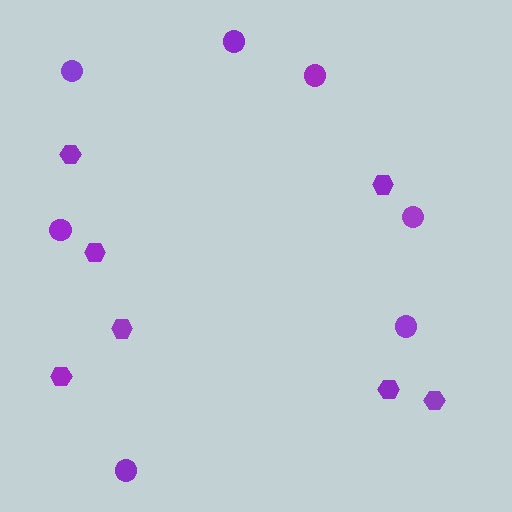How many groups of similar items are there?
There are 2 groups: one group of circles (7) and one group of hexagons (7).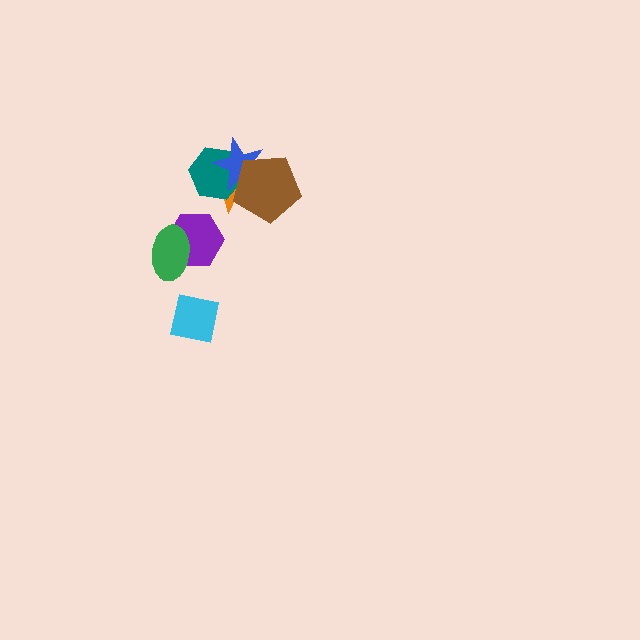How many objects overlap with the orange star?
3 objects overlap with the orange star.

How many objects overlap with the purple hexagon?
1 object overlaps with the purple hexagon.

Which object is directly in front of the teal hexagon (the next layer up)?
The blue star is directly in front of the teal hexagon.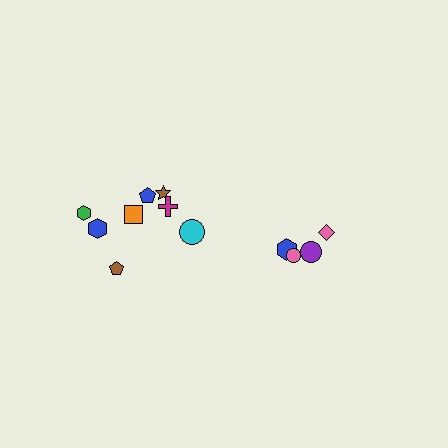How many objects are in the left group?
There are 8 objects.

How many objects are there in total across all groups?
There are 12 objects.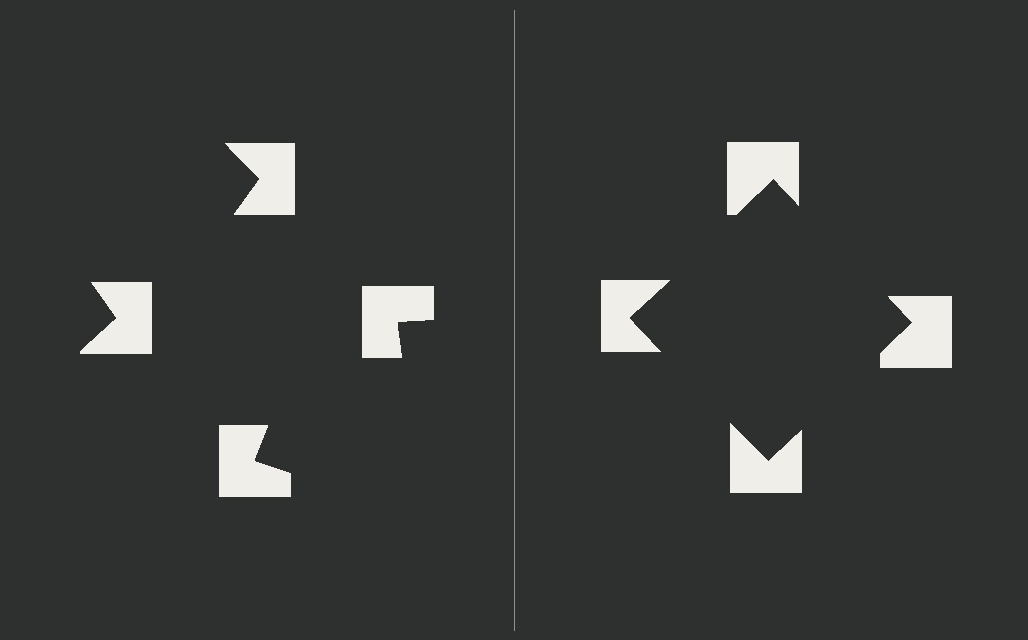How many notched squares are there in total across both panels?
8 — 4 on each side.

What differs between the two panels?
The notched squares are positioned identically on both sides; only the wedge orientations differ. On the right they align to a square; on the left they are misaligned.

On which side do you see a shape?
An illusory square appears on the right side. On the left side the wedge cuts are rotated, so no coherent shape forms.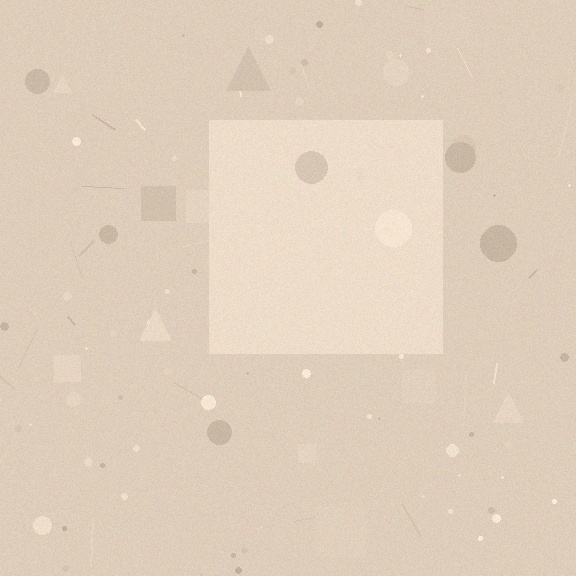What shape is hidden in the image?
A square is hidden in the image.